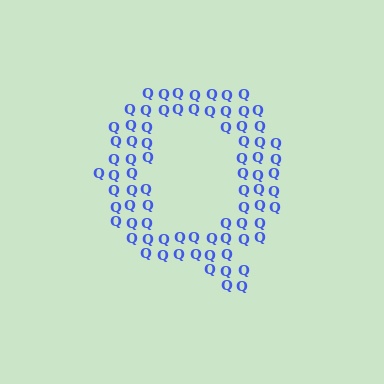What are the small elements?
The small elements are letter Q's.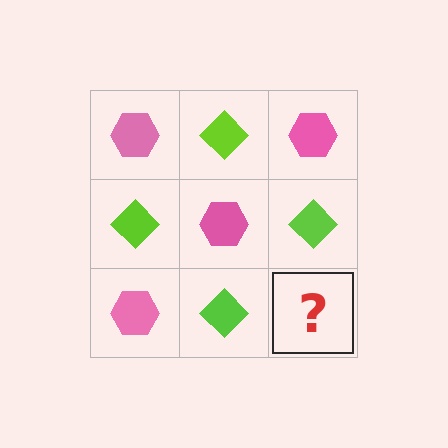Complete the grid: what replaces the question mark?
The question mark should be replaced with a pink hexagon.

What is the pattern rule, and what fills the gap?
The rule is that it alternates pink hexagon and lime diamond in a checkerboard pattern. The gap should be filled with a pink hexagon.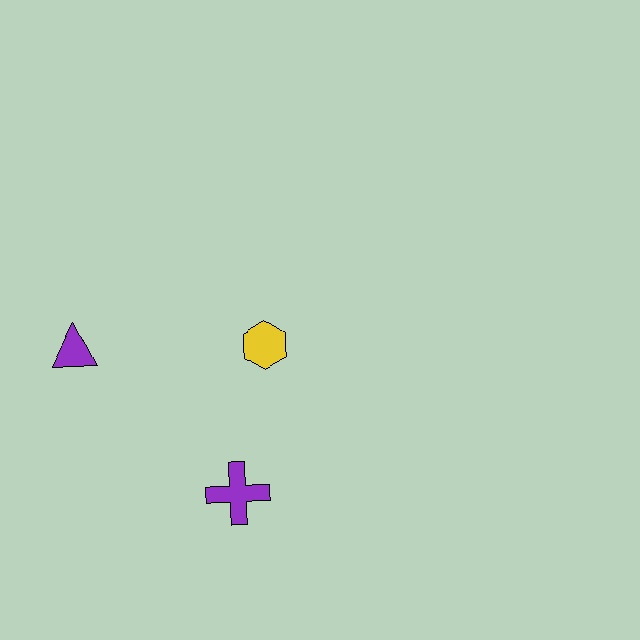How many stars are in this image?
There are no stars.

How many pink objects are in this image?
There are no pink objects.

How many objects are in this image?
There are 3 objects.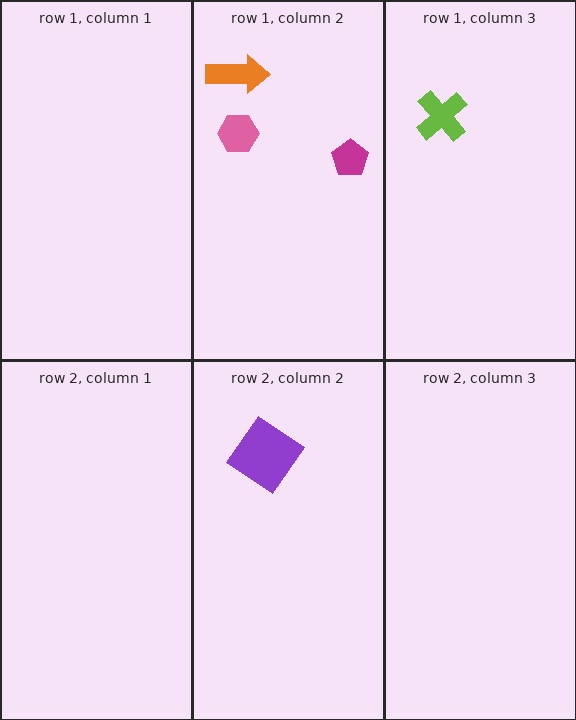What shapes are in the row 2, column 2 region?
The purple diamond.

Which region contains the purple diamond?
The row 2, column 2 region.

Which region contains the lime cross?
The row 1, column 3 region.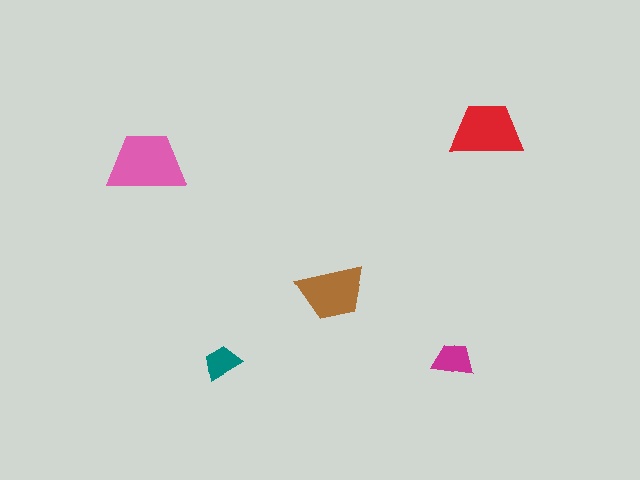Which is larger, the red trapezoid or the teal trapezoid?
The red one.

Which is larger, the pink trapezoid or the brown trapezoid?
The pink one.